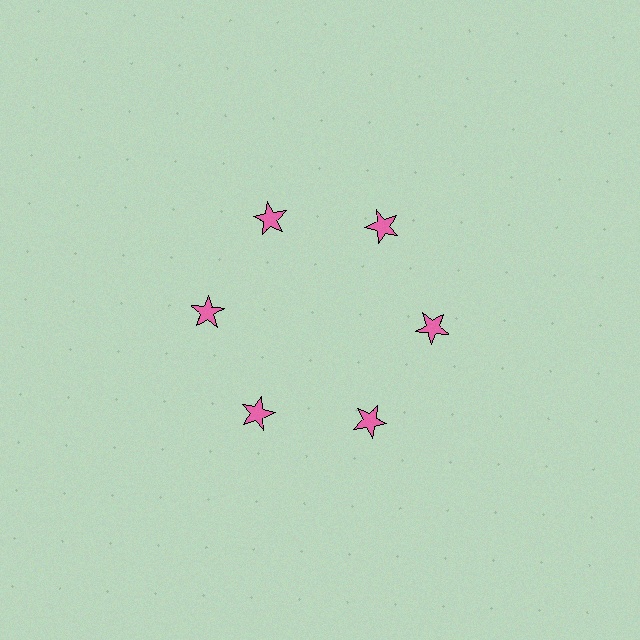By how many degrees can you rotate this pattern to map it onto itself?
The pattern maps onto itself every 60 degrees of rotation.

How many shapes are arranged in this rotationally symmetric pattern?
There are 6 shapes, arranged in 6 groups of 1.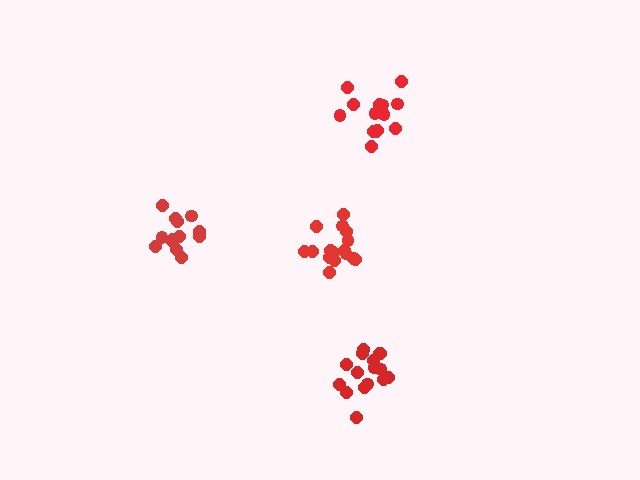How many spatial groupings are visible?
There are 4 spatial groupings.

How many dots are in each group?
Group 1: 15 dots, Group 2: 16 dots, Group 3: 13 dots, Group 4: 16 dots (60 total).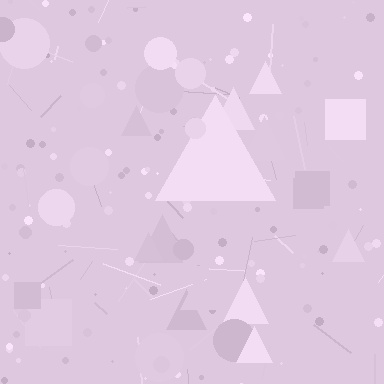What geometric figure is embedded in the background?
A triangle is embedded in the background.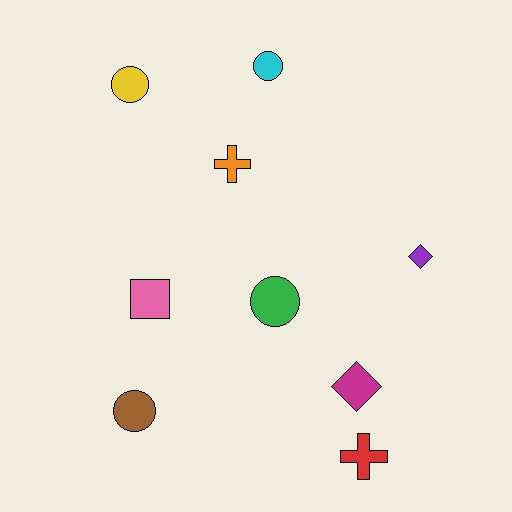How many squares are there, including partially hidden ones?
There is 1 square.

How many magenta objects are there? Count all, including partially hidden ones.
There is 1 magenta object.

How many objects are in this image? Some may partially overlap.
There are 9 objects.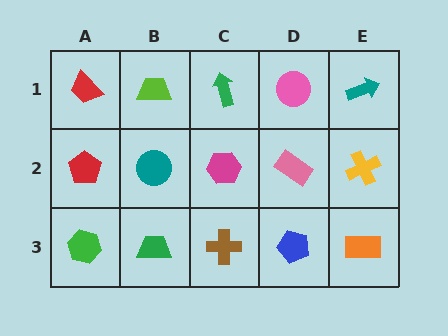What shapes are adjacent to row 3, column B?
A teal circle (row 2, column B), a green hexagon (row 3, column A), a brown cross (row 3, column C).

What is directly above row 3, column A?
A red pentagon.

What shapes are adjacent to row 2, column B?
A lime trapezoid (row 1, column B), a green trapezoid (row 3, column B), a red pentagon (row 2, column A), a magenta hexagon (row 2, column C).